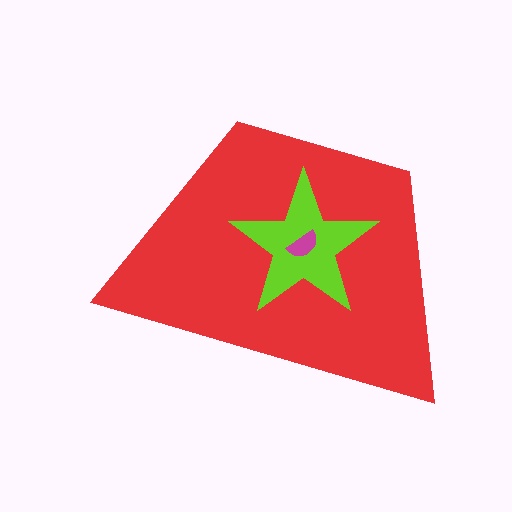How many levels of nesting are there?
3.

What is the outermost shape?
The red trapezoid.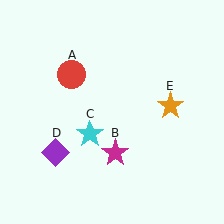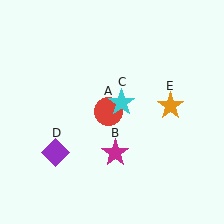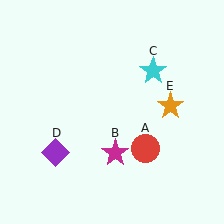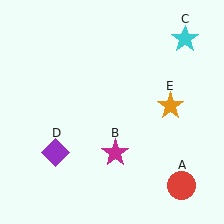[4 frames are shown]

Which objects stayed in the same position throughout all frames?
Magenta star (object B) and purple diamond (object D) and orange star (object E) remained stationary.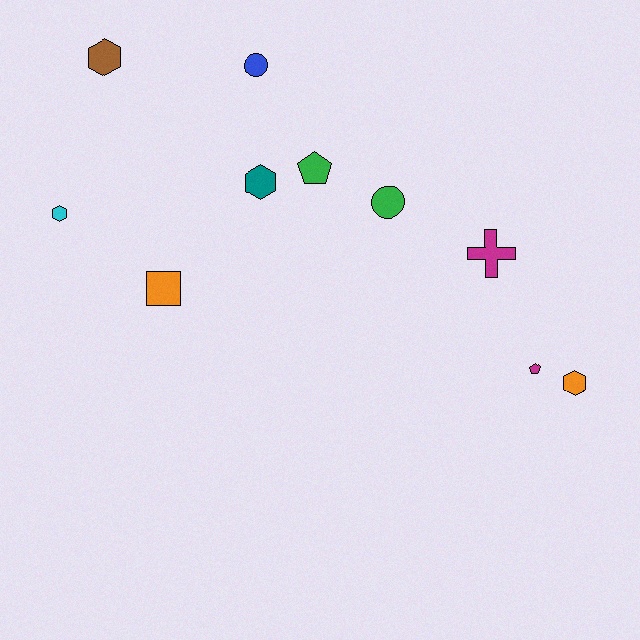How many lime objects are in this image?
There are no lime objects.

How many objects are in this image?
There are 10 objects.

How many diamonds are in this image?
There are no diamonds.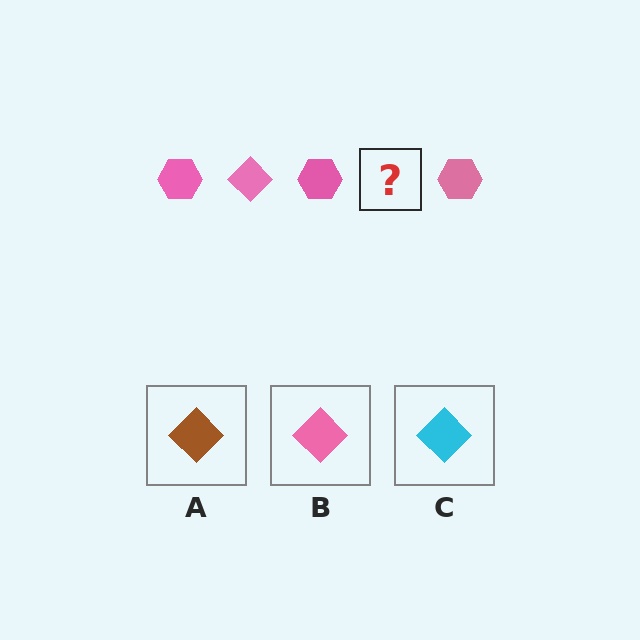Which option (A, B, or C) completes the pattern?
B.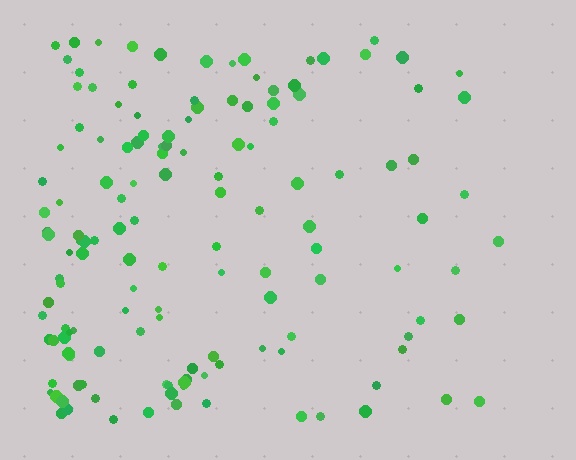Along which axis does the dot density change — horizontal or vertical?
Horizontal.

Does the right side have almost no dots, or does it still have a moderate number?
Still a moderate number, just noticeably fewer than the left.